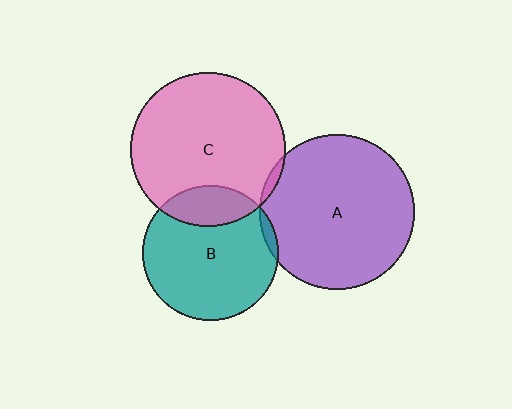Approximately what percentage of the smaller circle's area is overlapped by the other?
Approximately 5%.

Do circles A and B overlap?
Yes.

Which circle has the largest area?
Circle C (pink).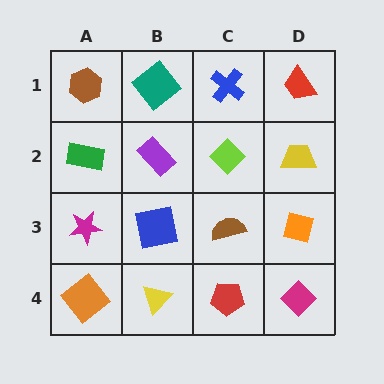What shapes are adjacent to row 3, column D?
A yellow trapezoid (row 2, column D), a magenta diamond (row 4, column D), a brown semicircle (row 3, column C).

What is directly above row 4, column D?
An orange square.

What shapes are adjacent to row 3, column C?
A lime diamond (row 2, column C), a red pentagon (row 4, column C), a blue square (row 3, column B), an orange square (row 3, column D).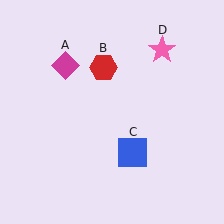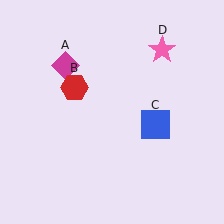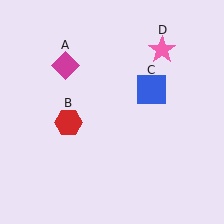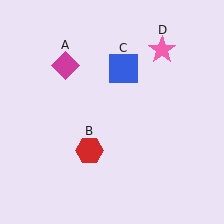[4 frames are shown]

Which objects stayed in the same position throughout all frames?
Magenta diamond (object A) and pink star (object D) remained stationary.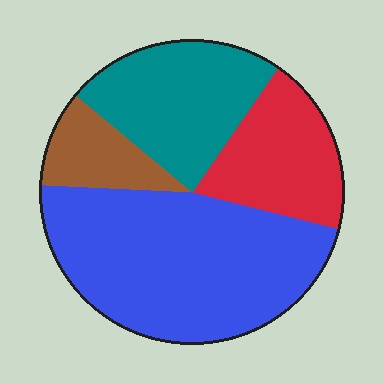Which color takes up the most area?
Blue, at roughly 45%.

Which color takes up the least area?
Brown, at roughly 10%.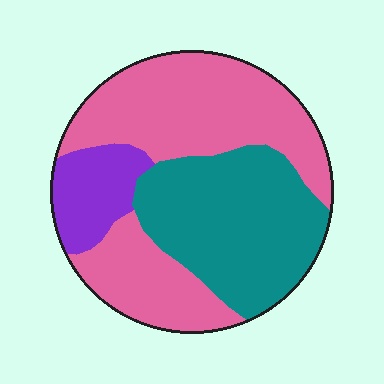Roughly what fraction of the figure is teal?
Teal covers 36% of the figure.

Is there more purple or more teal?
Teal.